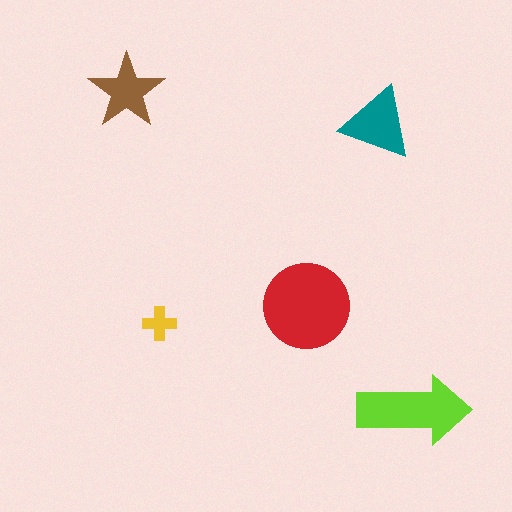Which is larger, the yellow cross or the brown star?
The brown star.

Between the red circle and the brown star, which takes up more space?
The red circle.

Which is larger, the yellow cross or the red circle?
The red circle.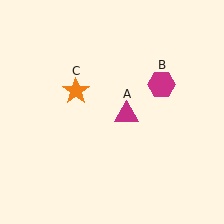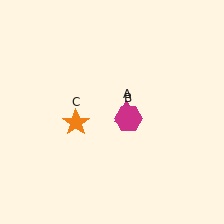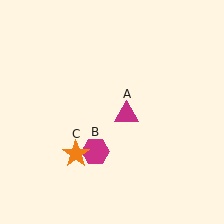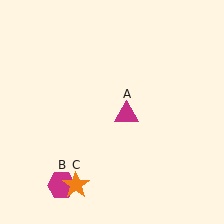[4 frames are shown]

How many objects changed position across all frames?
2 objects changed position: magenta hexagon (object B), orange star (object C).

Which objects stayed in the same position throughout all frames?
Magenta triangle (object A) remained stationary.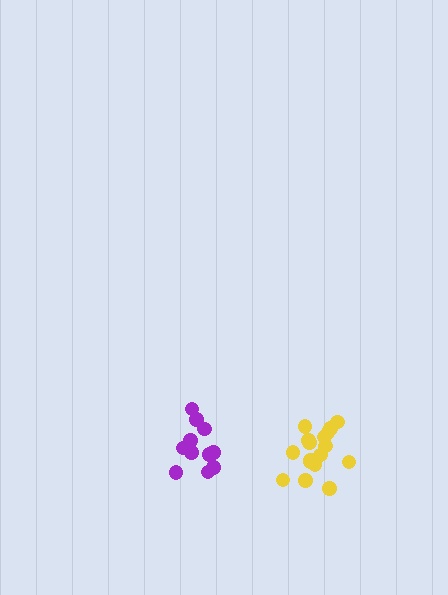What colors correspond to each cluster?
The clusters are colored: yellow, purple.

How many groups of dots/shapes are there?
There are 2 groups.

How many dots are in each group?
Group 1: 17 dots, Group 2: 12 dots (29 total).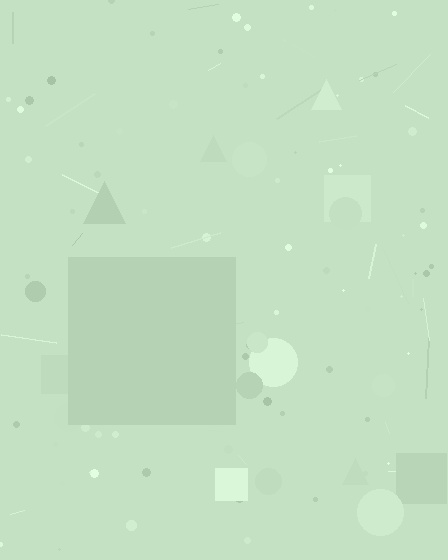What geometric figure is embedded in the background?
A square is embedded in the background.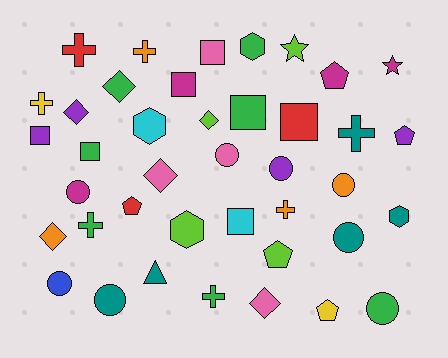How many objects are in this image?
There are 40 objects.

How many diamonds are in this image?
There are 6 diamonds.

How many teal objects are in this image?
There are 5 teal objects.